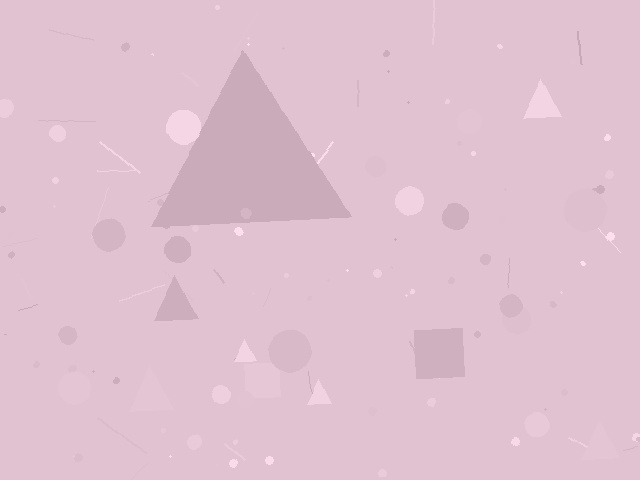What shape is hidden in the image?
A triangle is hidden in the image.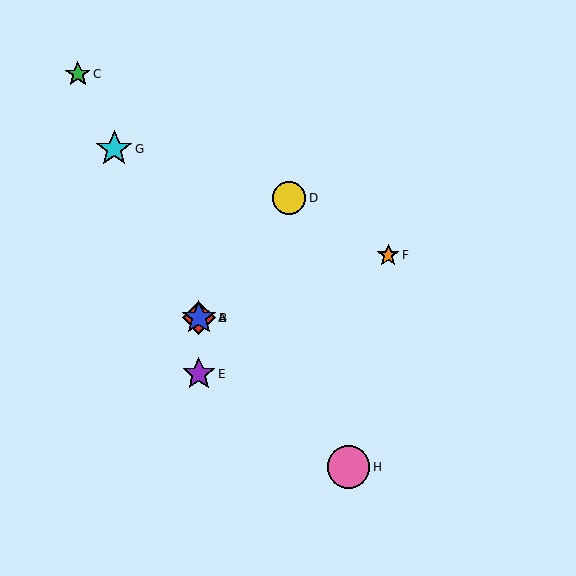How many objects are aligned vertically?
3 objects (A, B, E) are aligned vertically.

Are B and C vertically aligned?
No, B is at x≈199 and C is at x≈78.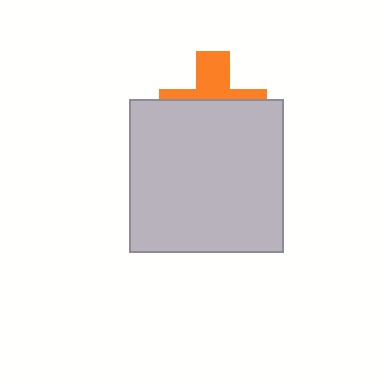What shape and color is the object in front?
The object in front is a light gray square.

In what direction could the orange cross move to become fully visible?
The orange cross could move up. That would shift it out from behind the light gray square entirely.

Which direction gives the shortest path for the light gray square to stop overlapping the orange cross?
Moving down gives the shortest separation.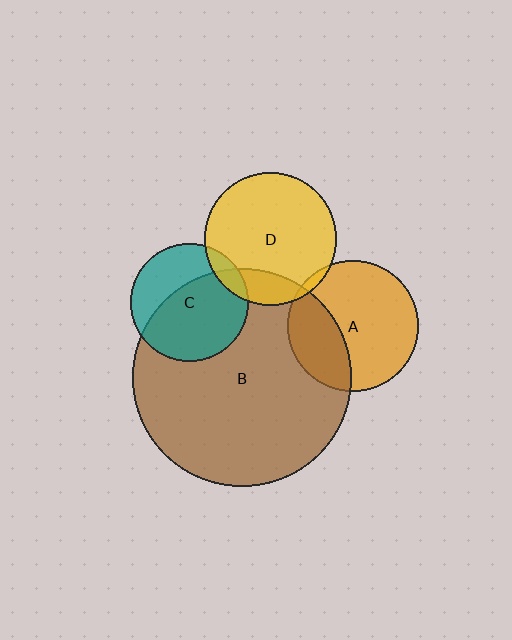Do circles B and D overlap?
Yes.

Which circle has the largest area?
Circle B (brown).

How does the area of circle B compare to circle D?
Approximately 2.7 times.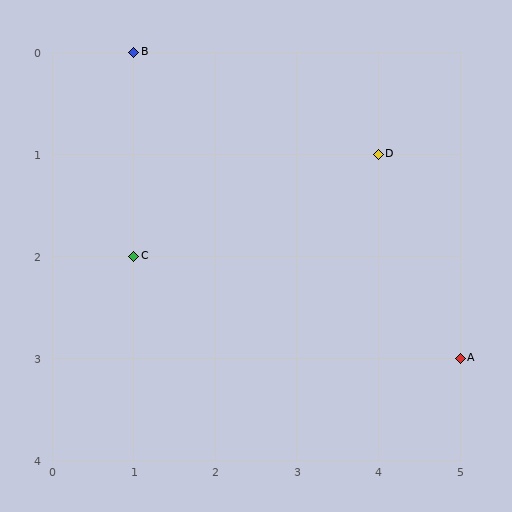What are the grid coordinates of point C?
Point C is at grid coordinates (1, 2).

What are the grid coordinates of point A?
Point A is at grid coordinates (5, 3).